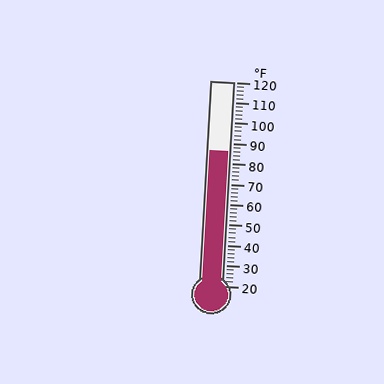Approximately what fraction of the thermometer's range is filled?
The thermometer is filled to approximately 65% of its range.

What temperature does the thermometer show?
The thermometer shows approximately 86°F.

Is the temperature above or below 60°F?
The temperature is above 60°F.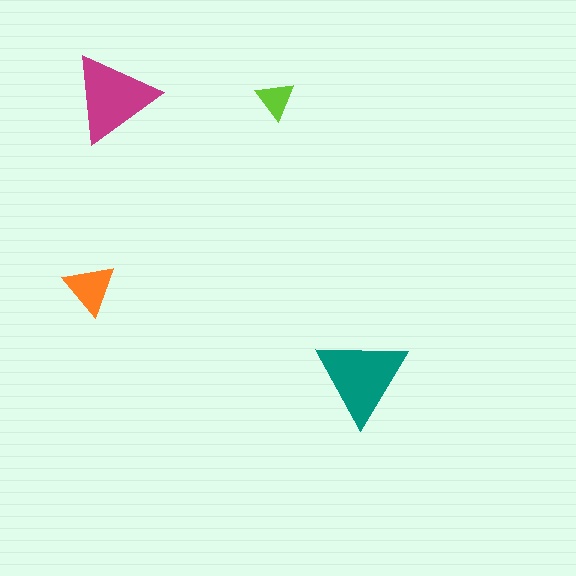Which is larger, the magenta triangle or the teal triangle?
The teal one.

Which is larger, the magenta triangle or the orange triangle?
The magenta one.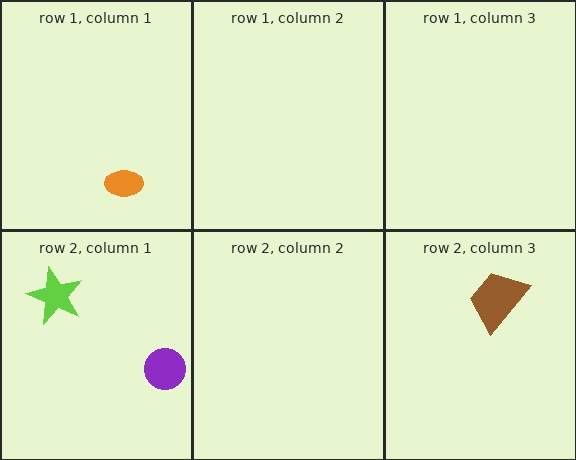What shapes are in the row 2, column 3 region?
The brown trapezoid.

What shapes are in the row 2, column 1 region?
The lime star, the purple circle.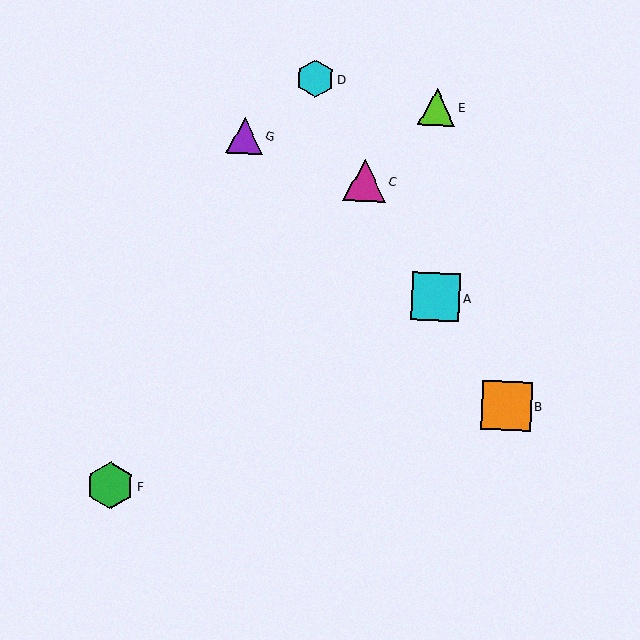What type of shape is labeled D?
Shape D is a cyan hexagon.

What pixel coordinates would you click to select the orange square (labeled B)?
Click at (507, 406) to select the orange square B.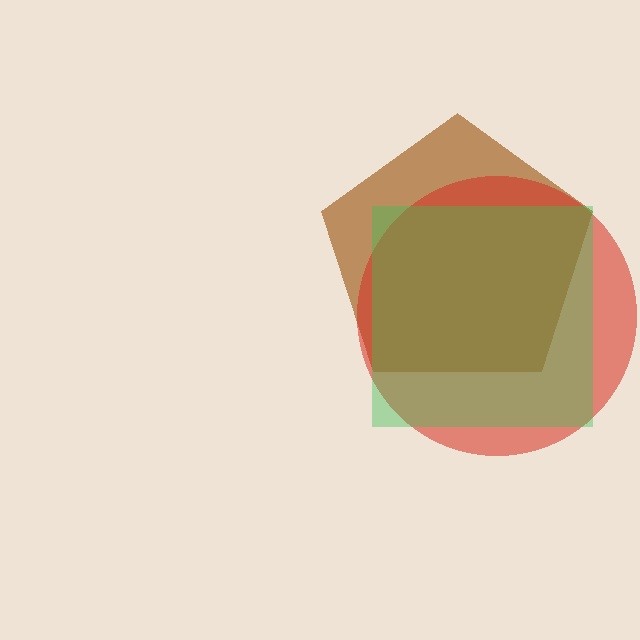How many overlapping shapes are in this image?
There are 3 overlapping shapes in the image.